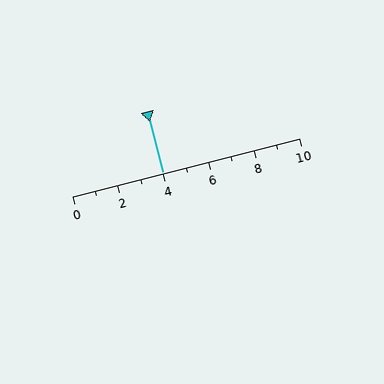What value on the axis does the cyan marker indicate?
The marker indicates approximately 4.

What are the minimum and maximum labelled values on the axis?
The axis runs from 0 to 10.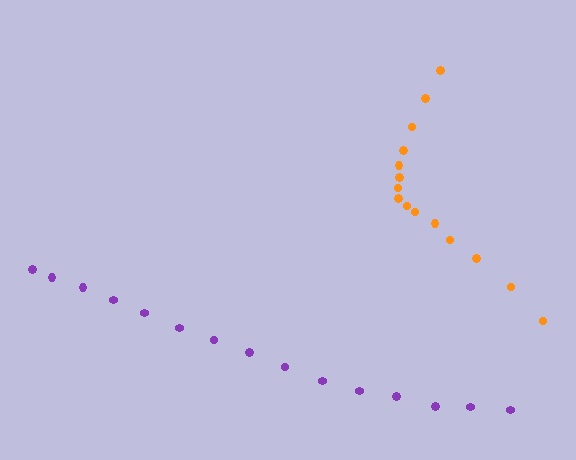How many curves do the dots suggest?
There are 2 distinct paths.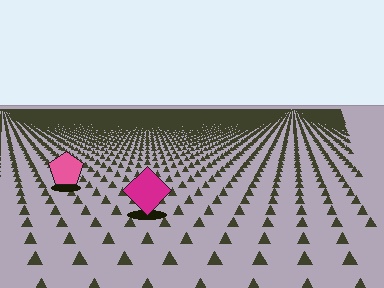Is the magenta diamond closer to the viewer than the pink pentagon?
Yes. The magenta diamond is closer — you can tell from the texture gradient: the ground texture is coarser near it.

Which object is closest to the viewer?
The magenta diamond is closest. The texture marks near it are larger and more spread out.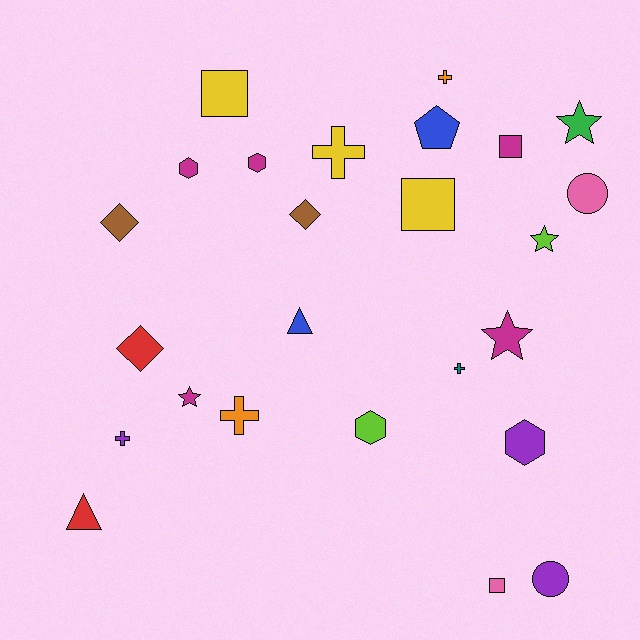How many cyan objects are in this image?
There are no cyan objects.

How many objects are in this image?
There are 25 objects.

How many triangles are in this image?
There are 2 triangles.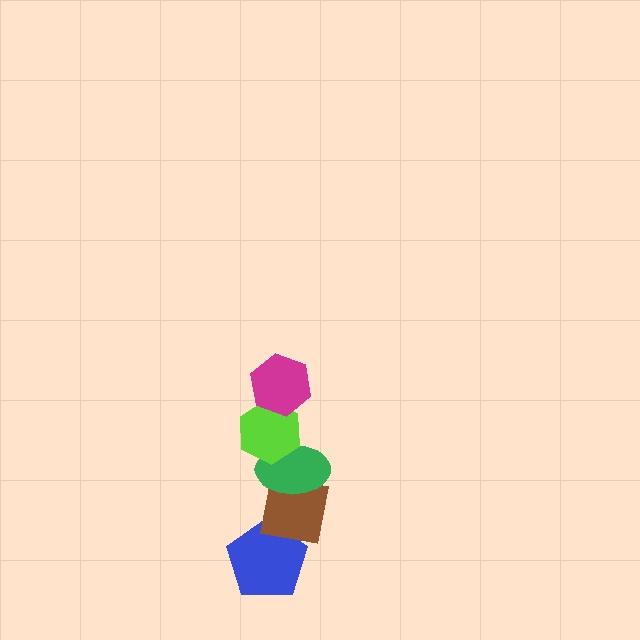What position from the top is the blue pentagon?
The blue pentagon is 5th from the top.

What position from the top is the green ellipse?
The green ellipse is 3rd from the top.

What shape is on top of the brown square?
The green ellipse is on top of the brown square.